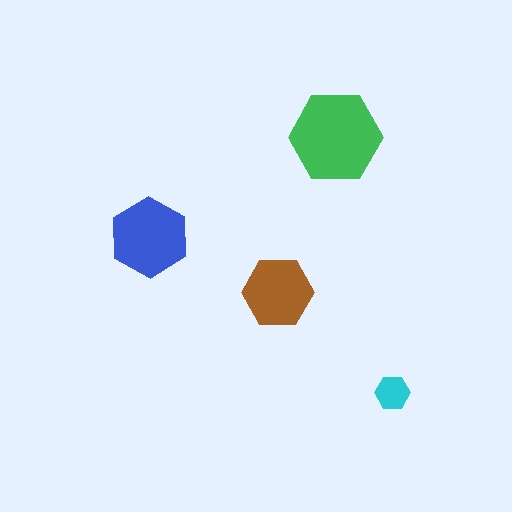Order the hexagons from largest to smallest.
the green one, the blue one, the brown one, the cyan one.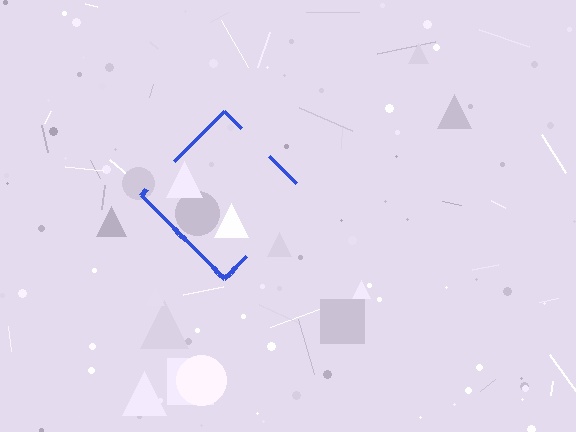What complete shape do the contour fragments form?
The contour fragments form a diamond.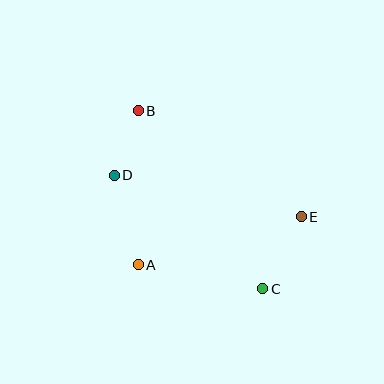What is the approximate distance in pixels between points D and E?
The distance between D and E is approximately 192 pixels.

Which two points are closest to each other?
Points B and D are closest to each other.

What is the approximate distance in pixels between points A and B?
The distance between A and B is approximately 154 pixels.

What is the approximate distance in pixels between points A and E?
The distance between A and E is approximately 170 pixels.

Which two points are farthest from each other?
Points B and C are farthest from each other.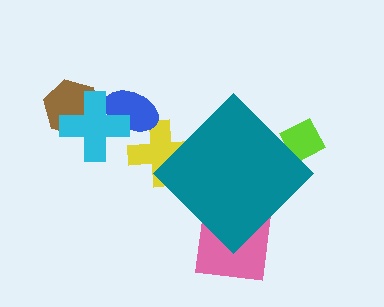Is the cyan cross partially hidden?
No, the cyan cross is fully visible.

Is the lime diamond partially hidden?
Yes, the lime diamond is partially hidden behind the teal diamond.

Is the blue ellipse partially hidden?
No, the blue ellipse is fully visible.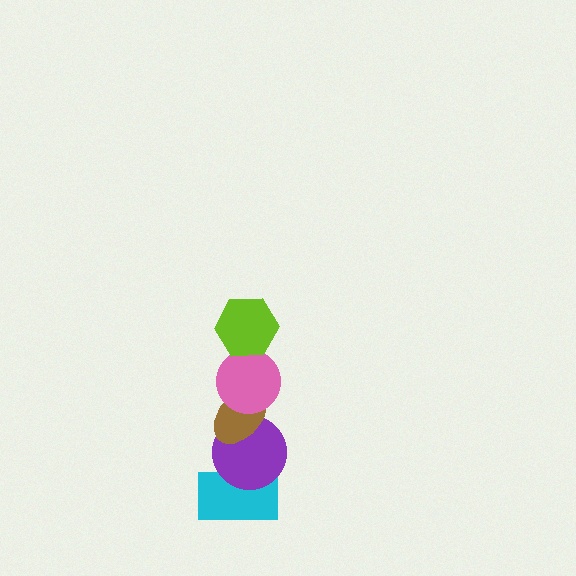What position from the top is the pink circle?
The pink circle is 2nd from the top.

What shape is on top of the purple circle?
The brown ellipse is on top of the purple circle.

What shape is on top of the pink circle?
The lime hexagon is on top of the pink circle.